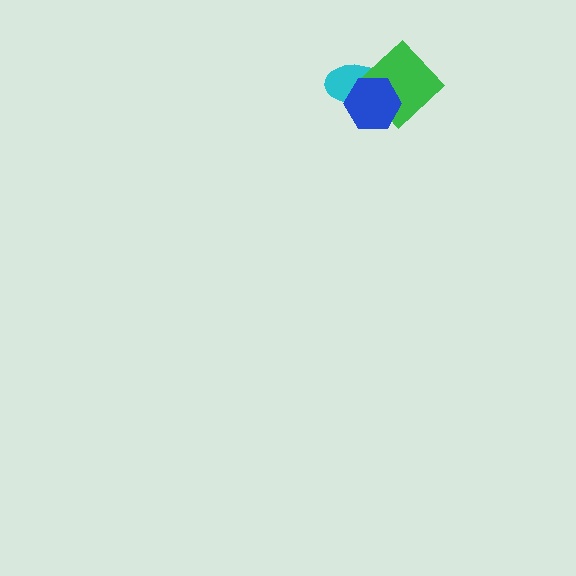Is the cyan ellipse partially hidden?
Yes, it is partially covered by another shape.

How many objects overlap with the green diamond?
2 objects overlap with the green diamond.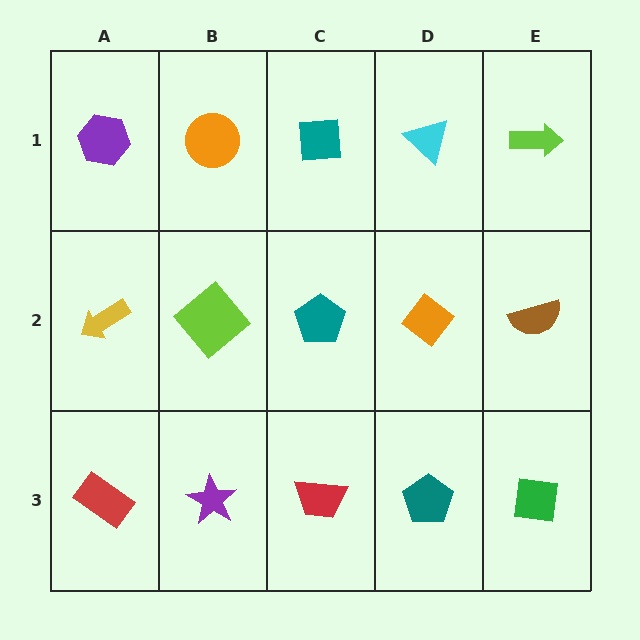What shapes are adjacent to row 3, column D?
An orange diamond (row 2, column D), a red trapezoid (row 3, column C), a green square (row 3, column E).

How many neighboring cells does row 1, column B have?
3.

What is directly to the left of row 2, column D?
A teal pentagon.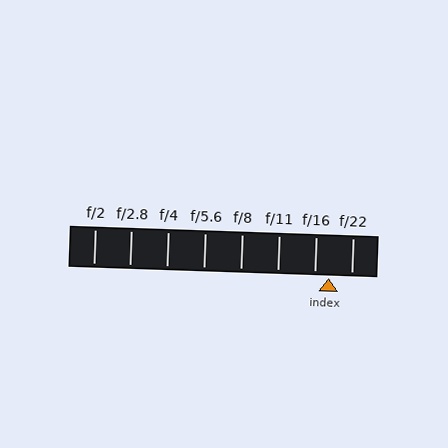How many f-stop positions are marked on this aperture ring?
There are 8 f-stop positions marked.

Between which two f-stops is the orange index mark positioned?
The index mark is between f/16 and f/22.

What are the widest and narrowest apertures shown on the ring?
The widest aperture shown is f/2 and the narrowest is f/22.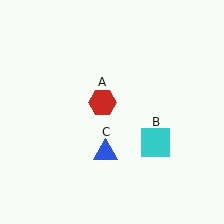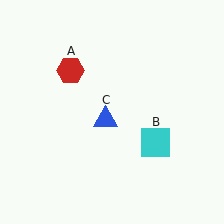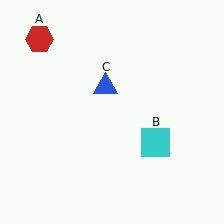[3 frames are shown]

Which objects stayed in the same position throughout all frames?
Cyan square (object B) remained stationary.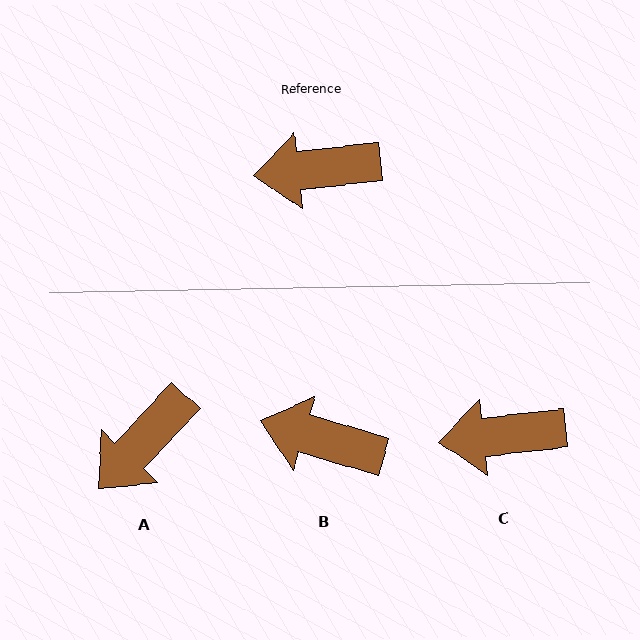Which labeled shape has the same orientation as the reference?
C.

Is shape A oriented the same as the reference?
No, it is off by about 41 degrees.